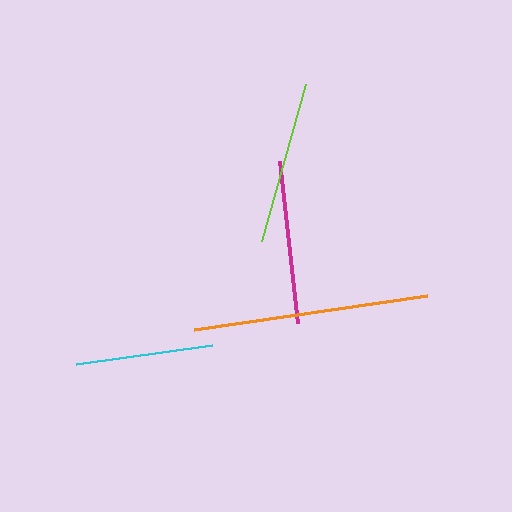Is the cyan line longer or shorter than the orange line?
The orange line is longer than the cyan line.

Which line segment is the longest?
The orange line is the longest at approximately 235 pixels.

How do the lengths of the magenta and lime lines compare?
The magenta and lime lines are approximately the same length.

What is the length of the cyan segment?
The cyan segment is approximately 137 pixels long.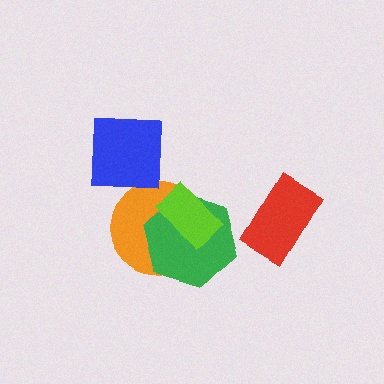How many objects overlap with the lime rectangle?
2 objects overlap with the lime rectangle.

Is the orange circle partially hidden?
Yes, it is partially covered by another shape.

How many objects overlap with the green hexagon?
2 objects overlap with the green hexagon.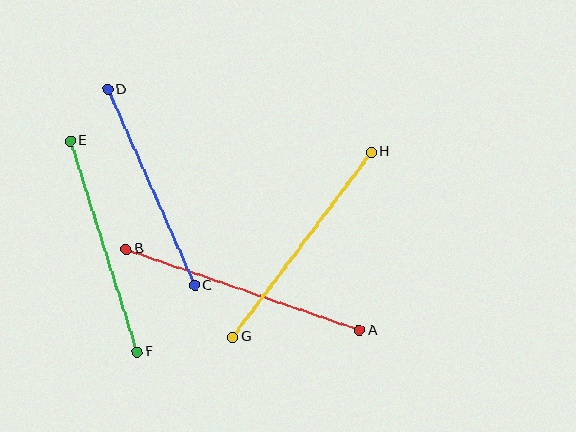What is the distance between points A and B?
The distance is approximately 247 pixels.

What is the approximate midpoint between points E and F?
The midpoint is at approximately (104, 246) pixels.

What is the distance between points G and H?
The distance is approximately 231 pixels.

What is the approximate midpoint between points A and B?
The midpoint is at approximately (243, 290) pixels.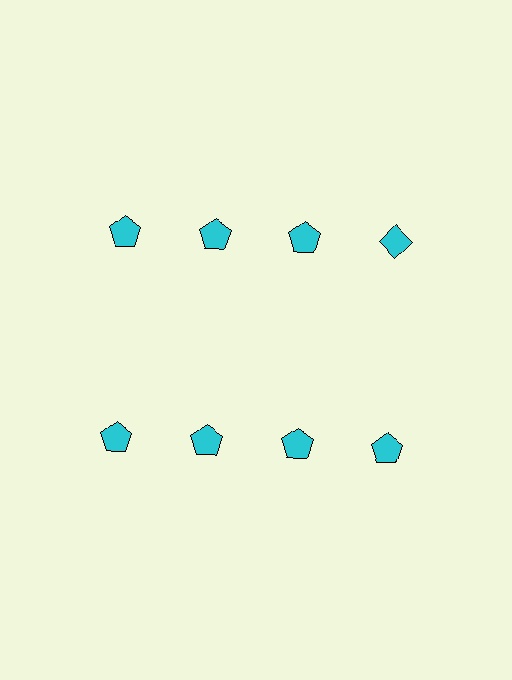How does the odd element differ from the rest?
It has a different shape: diamond instead of pentagon.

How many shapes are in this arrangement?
There are 8 shapes arranged in a grid pattern.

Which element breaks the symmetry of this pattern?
The cyan diamond in the top row, second from right column breaks the symmetry. All other shapes are cyan pentagons.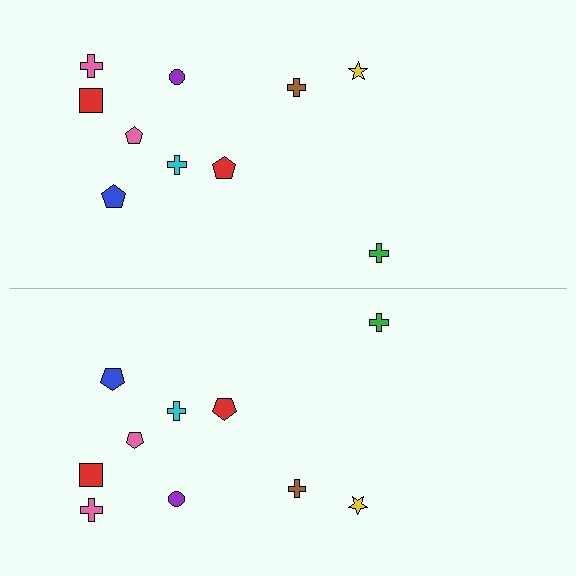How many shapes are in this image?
There are 20 shapes in this image.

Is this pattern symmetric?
Yes, this pattern has bilateral (reflection) symmetry.